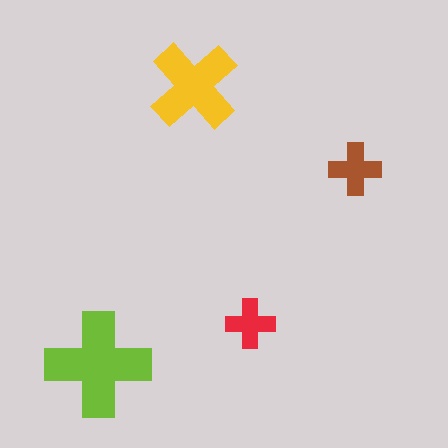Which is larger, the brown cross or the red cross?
The brown one.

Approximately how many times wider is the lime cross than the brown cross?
About 2 times wider.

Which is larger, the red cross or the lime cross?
The lime one.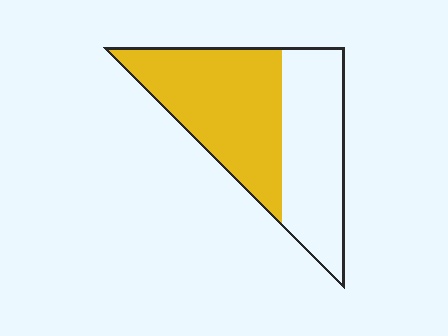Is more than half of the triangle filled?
Yes.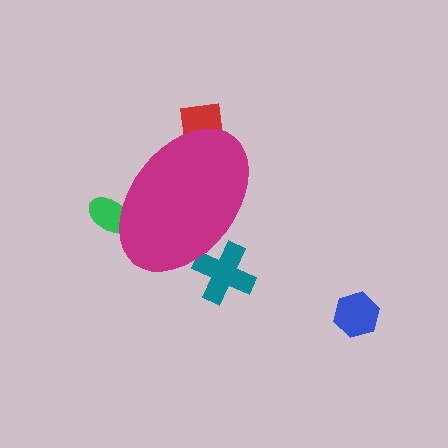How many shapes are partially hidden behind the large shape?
3 shapes are partially hidden.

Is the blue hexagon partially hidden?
No, the blue hexagon is fully visible.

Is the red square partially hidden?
Yes, the red square is partially hidden behind the magenta ellipse.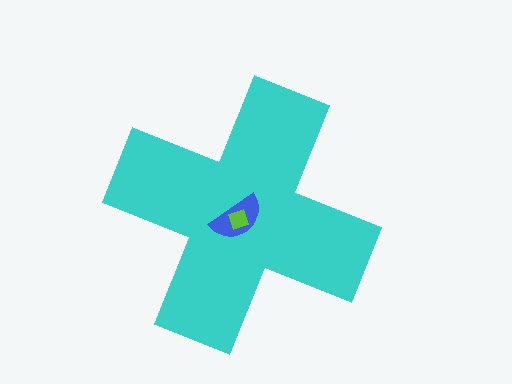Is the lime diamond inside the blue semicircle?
Yes.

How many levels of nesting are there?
3.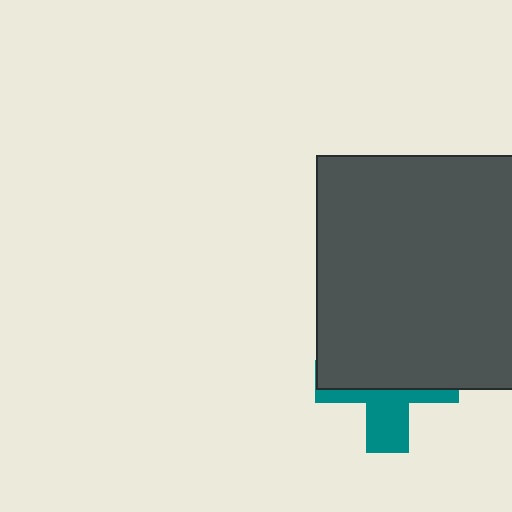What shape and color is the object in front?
The object in front is a dark gray square.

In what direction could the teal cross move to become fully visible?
The teal cross could move down. That would shift it out from behind the dark gray square entirely.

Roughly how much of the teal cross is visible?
A small part of it is visible (roughly 39%).